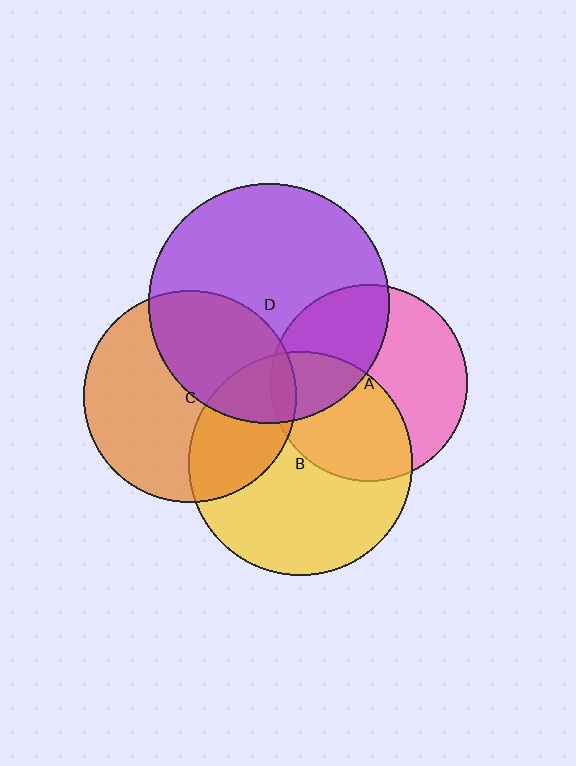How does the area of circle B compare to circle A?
Approximately 1.3 times.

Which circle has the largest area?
Circle D (purple).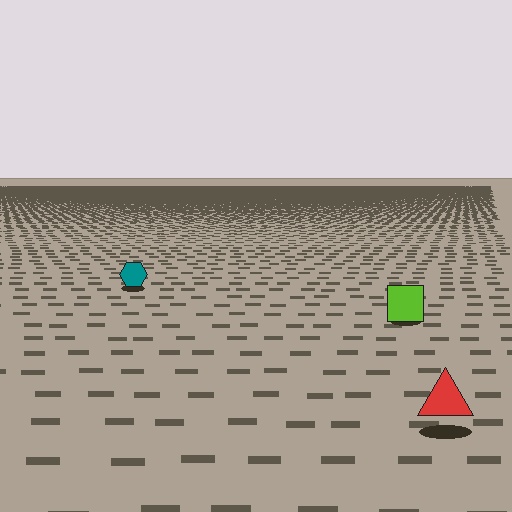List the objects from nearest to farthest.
From nearest to farthest: the red triangle, the lime square, the teal hexagon.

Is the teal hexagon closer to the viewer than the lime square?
No. The lime square is closer — you can tell from the texture gradient: the ground texture is coarser near it.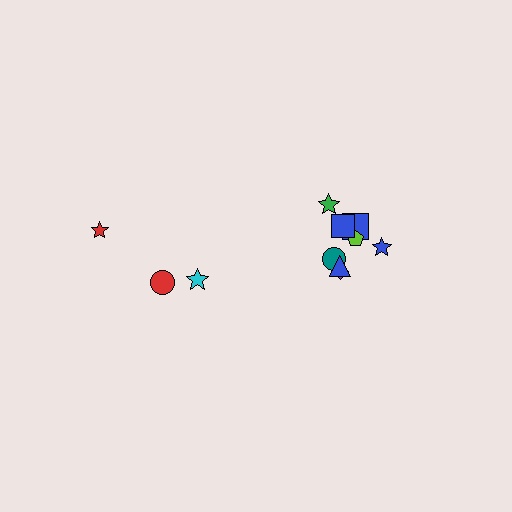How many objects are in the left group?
There are 3 objects.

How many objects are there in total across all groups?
There are 11 objects.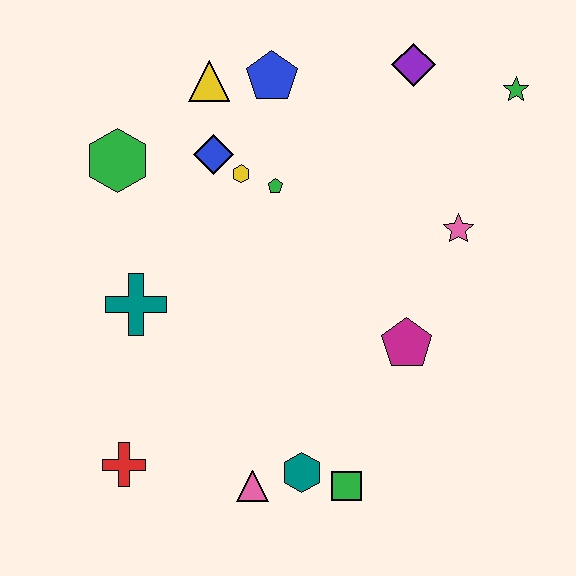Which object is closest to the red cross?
The pink triangle is closest to the red cross.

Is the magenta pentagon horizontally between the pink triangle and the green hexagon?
No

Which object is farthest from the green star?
The red cross is farthest from the green star.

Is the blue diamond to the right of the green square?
No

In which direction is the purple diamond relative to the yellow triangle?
The purple diamond is to the right of the yellow triangle.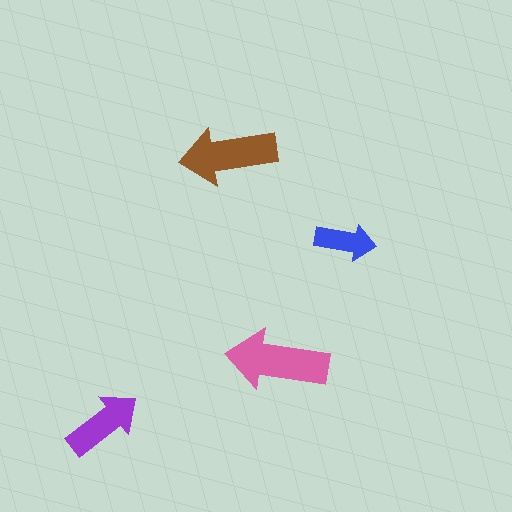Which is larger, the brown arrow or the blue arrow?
The brown one.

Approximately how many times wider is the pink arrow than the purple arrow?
About 1.5 times wider.